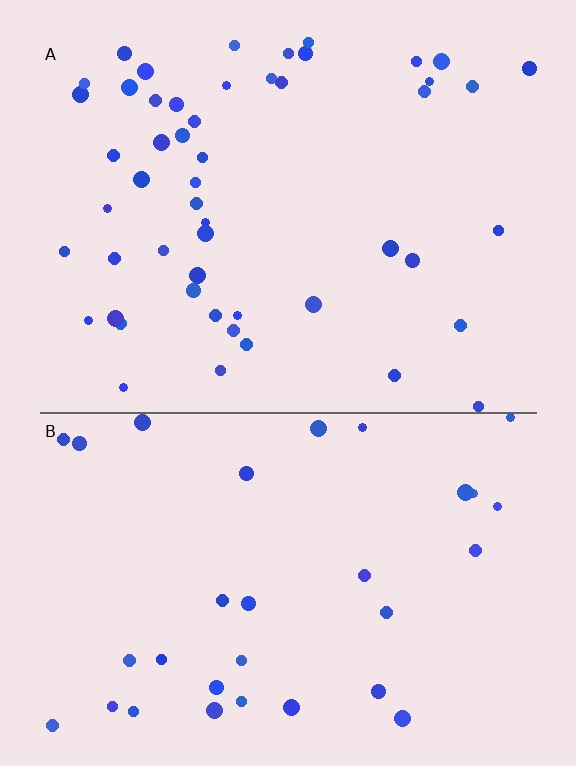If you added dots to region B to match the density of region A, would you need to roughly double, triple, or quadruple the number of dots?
Approximately double.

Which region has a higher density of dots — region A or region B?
A (the top).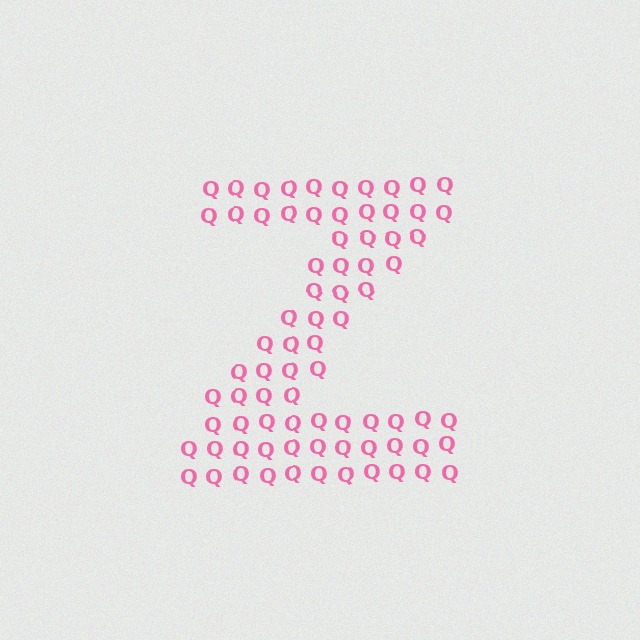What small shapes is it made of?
It is made of small letter Q's.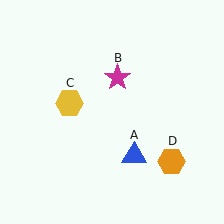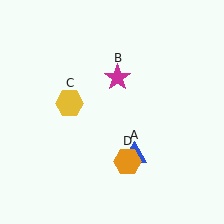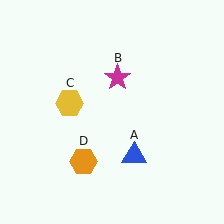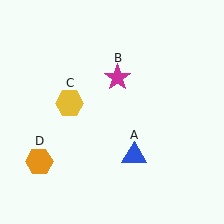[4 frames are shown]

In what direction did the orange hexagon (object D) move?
The orange hexagon (object D) moved left.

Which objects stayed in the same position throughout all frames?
Blue triangle (object A) and magenta star (object B) and yellow hexagon (object C) remained stationary.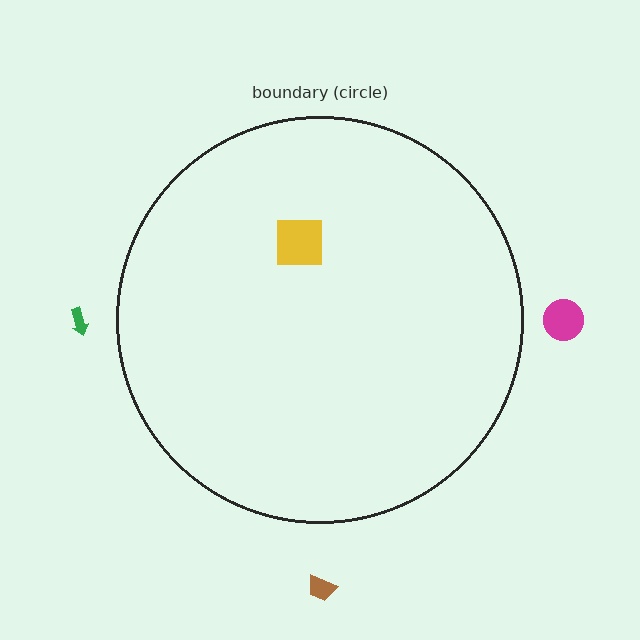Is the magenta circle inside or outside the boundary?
Outside.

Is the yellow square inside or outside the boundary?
Inside.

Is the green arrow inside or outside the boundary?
Outside.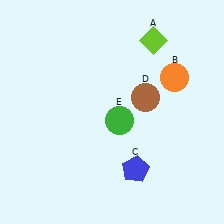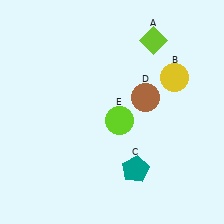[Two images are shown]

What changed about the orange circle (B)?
In Image 1, B is orange. In Image 2, it changed to yellow.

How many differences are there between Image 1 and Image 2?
There are 3 differences between the two images.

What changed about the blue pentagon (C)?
In Image 1, C is blue. In Image 2, it changed to teal.